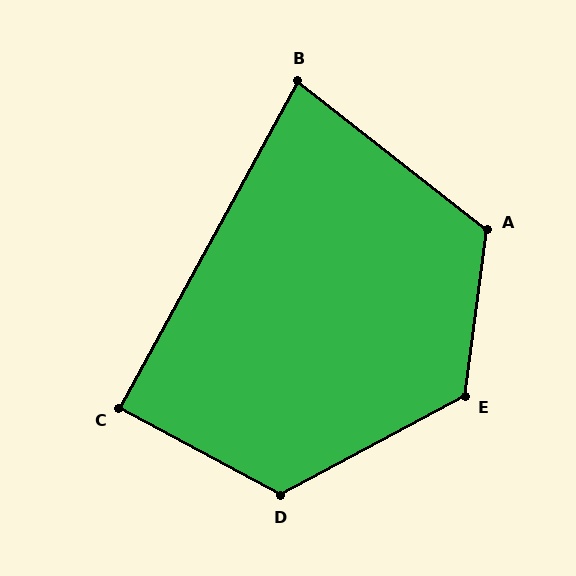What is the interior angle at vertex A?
Approximately 121 degrees (obtuse).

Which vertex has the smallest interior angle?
B, at approximately 81 degrees.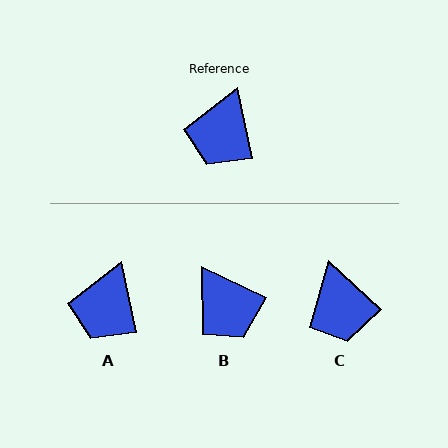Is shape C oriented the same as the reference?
No, it is off by about 36 degrees.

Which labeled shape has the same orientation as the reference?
A.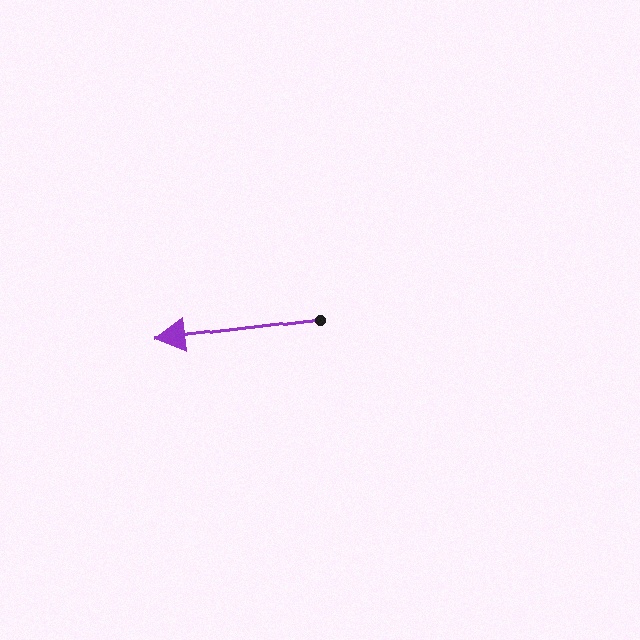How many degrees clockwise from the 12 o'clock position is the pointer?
Approximately 263 degrees.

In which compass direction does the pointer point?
West.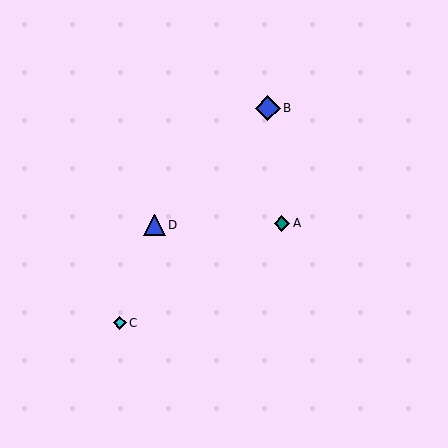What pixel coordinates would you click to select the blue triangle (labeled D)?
Click at (154, 225) to select the blue triangle D.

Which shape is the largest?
The blue diamond (labeled B) is the largest.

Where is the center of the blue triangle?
The center of the blue triangle is at (154, 225).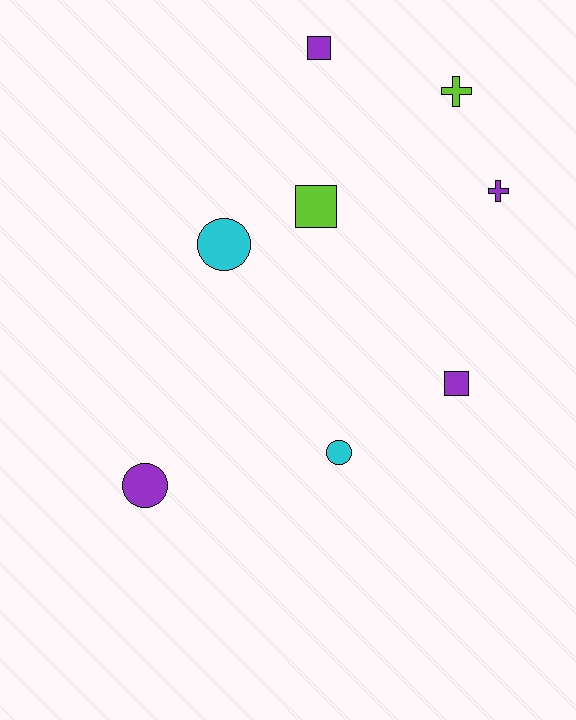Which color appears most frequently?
Purple, with 4 objects.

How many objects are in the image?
There are 8 objects.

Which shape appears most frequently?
Square, with 3 objects.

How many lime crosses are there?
There is 1 lime cross.